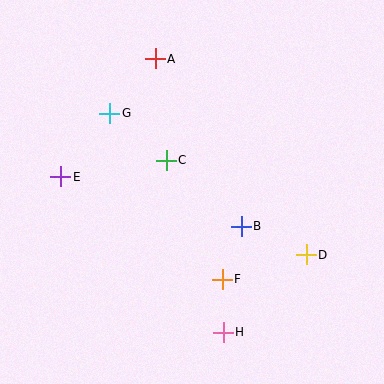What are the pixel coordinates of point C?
Point C is at (166, 161).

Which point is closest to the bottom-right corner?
Point D is closest to the bottom-right corner.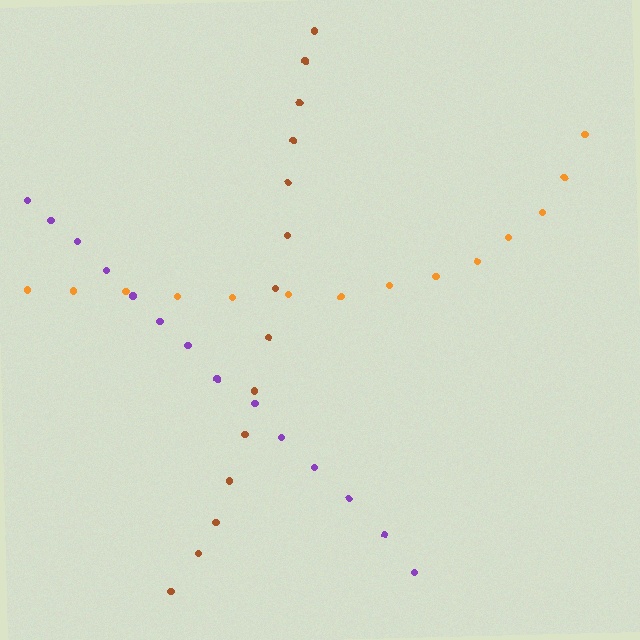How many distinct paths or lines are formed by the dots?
There are 3 distinct paths.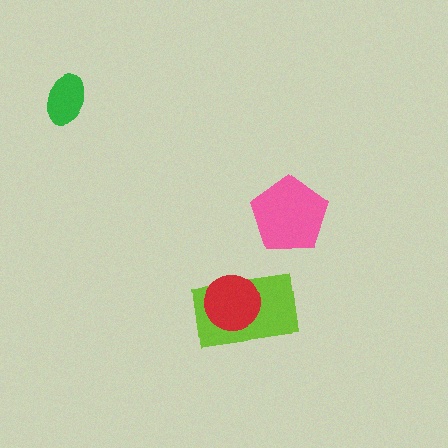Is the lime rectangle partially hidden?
Yes, it is partially covered by another shape.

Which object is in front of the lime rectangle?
The red circle is in front of the lime rectangle.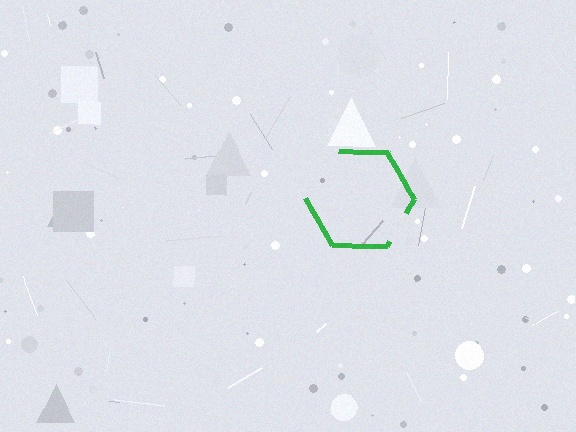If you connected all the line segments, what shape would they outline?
They would outline a hexagon.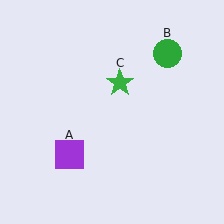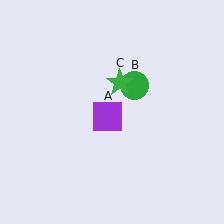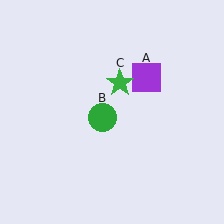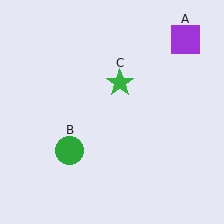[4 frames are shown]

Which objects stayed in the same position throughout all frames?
Green star (object C) remained stationary.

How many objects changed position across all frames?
2 objects changed position: purple square (object A), green circle (object B).